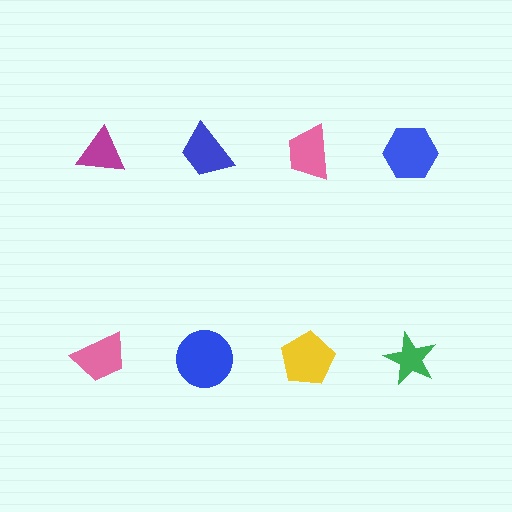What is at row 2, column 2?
A blue circle.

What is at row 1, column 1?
A magenta triangle.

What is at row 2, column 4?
A green star.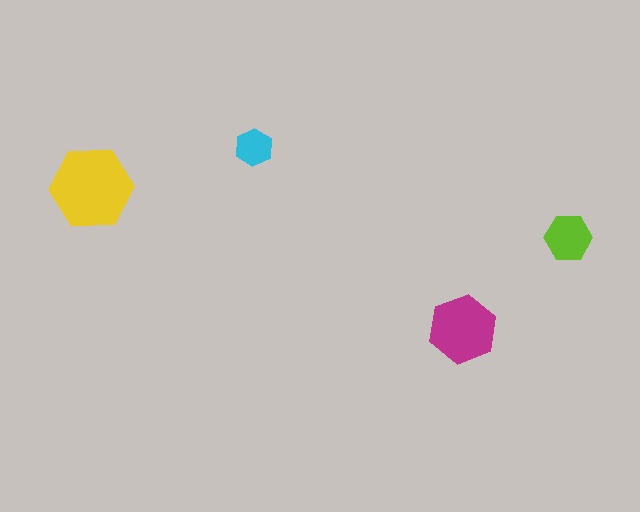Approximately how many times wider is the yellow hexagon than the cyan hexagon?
About 2 times wider.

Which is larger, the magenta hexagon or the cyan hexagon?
The magenta one.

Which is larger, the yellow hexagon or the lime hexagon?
The yellow one.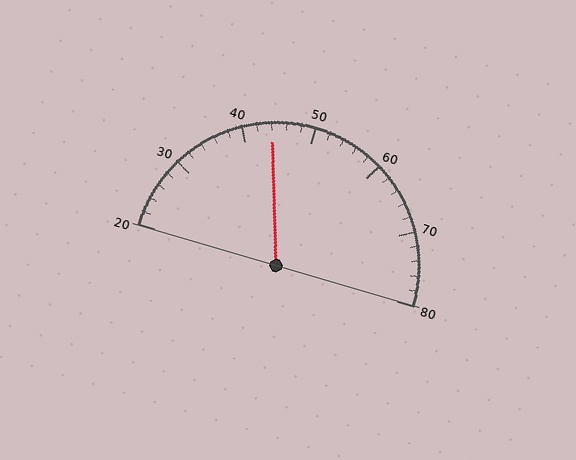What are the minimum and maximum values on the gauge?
The gauge ranges from 20 to 80.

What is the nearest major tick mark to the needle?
The nearest major tick mark is 40.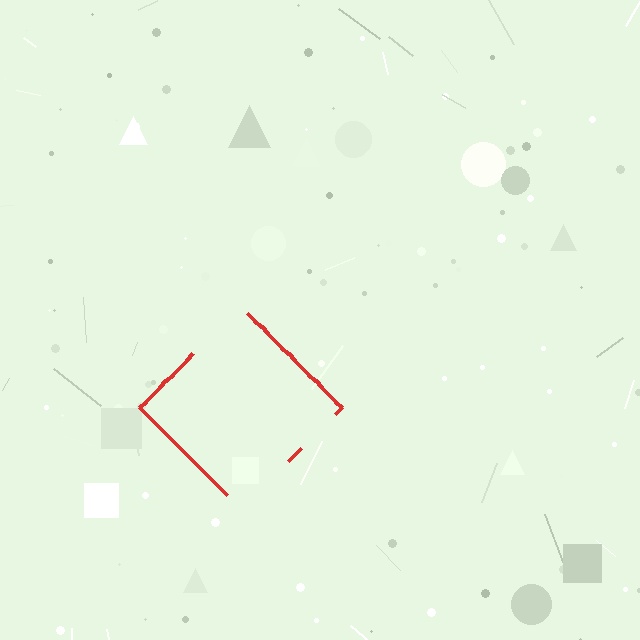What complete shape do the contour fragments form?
The contour fragments form a diamond.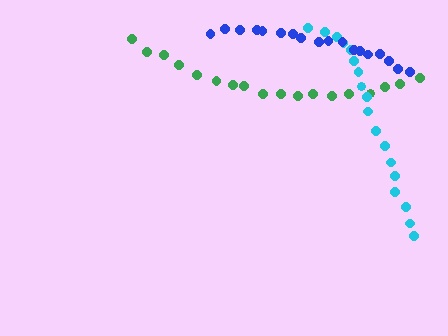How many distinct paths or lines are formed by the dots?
There are 3 distinct paths.